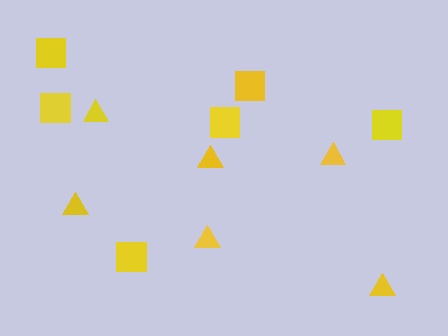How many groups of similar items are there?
There are 2 groups: one group of triangles (6) and one group of squares (6).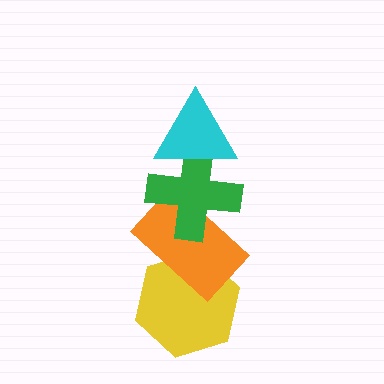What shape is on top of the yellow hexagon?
The orange rectangle is on top of the yellow hexagon.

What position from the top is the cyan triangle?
The cyan triangle is 1st from the top.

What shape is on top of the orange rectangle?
The green cross is on top of the orange rectangle.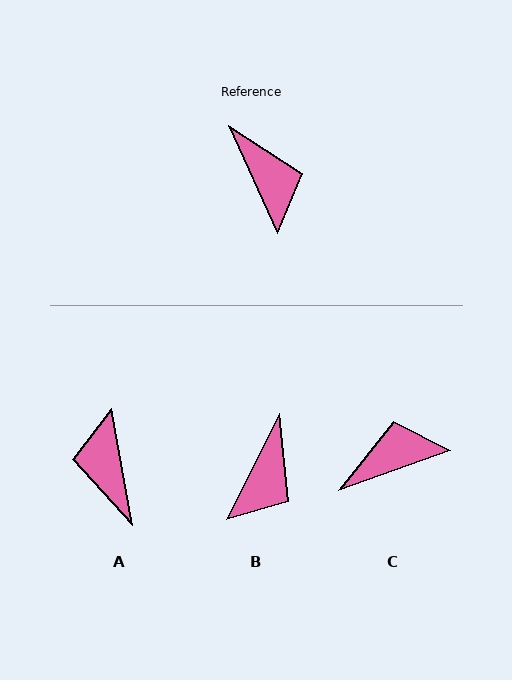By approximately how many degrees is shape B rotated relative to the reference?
Approximately 51 degrees clockwise.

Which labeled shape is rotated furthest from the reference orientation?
A, about 165 degrees away.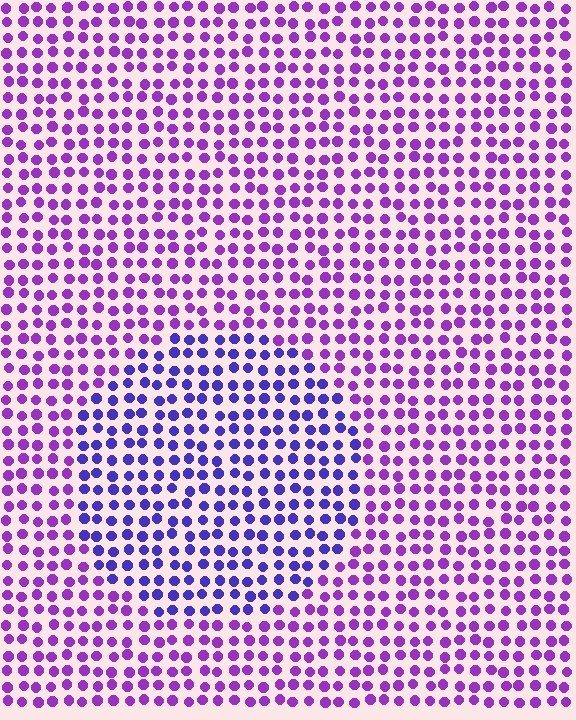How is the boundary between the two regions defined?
The boundary is defined purely by a slight shift in hue (about 35 degrees). Spacing, size, and orientation are identical on both sides.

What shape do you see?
I see a circle.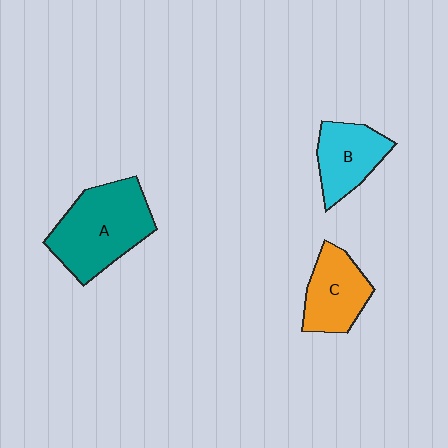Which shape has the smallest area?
Shape B (cyan).